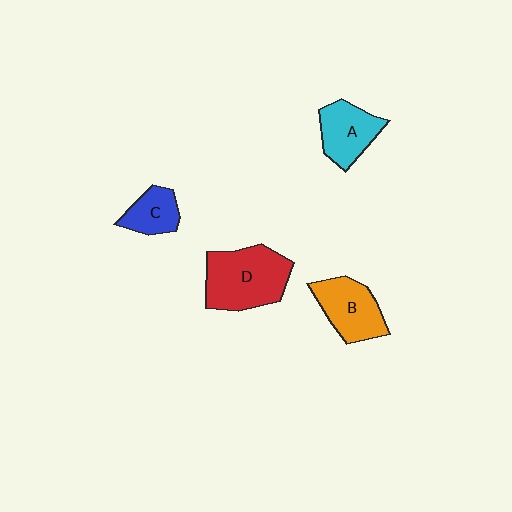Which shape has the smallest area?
Shape C (blue).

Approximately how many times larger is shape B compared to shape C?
Approximately 1.6 times.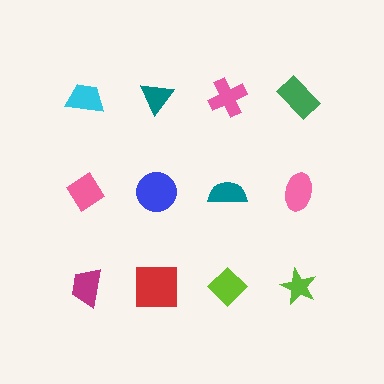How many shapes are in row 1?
4 shapes.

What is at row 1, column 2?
A teal triangle.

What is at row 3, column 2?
A red square.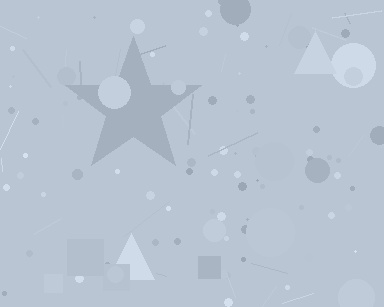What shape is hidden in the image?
A star is hidden in the image.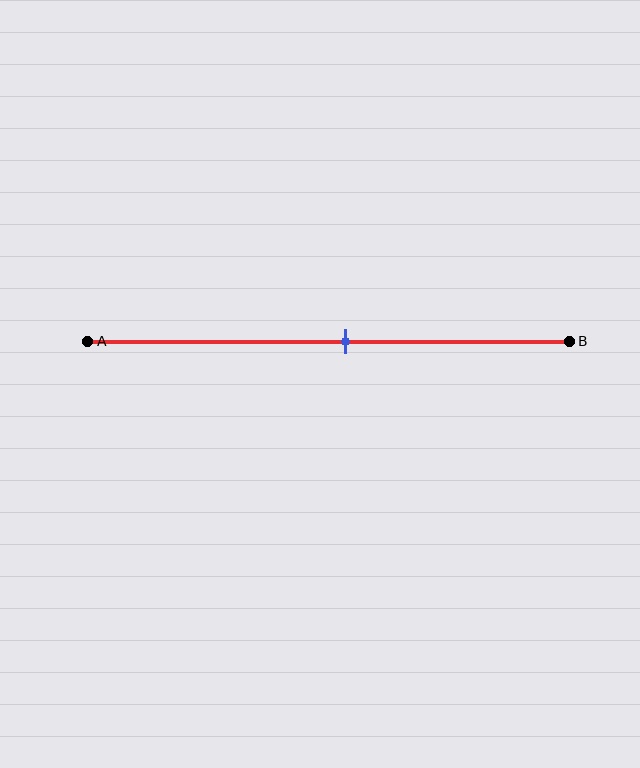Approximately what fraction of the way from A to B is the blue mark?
The blue mark is approximately 55% of the way from A to B.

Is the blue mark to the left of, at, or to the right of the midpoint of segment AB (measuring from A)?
The blue mark is to the right of the midpoint of segment AB.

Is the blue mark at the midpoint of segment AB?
No, the mark is at about 55% from A, not at the 50% midpoint.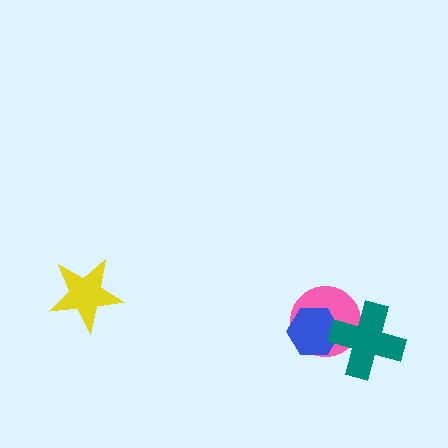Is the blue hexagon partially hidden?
Yes, it is partially covered by another shape.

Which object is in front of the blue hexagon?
The teal cross is in front of the blue hexagon.